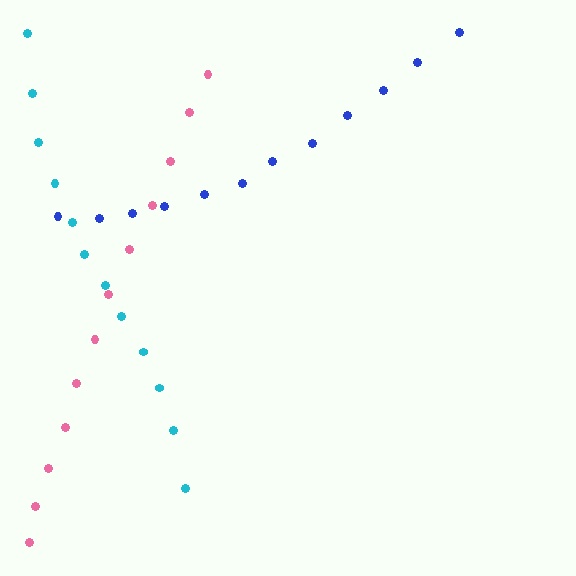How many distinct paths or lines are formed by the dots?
There are 3 distinct paths.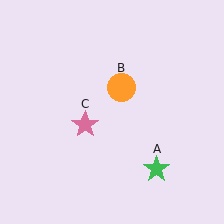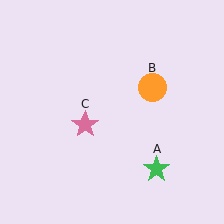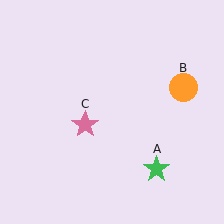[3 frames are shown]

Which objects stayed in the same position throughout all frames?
Green star (object A) and pink star (object C) remained stationary.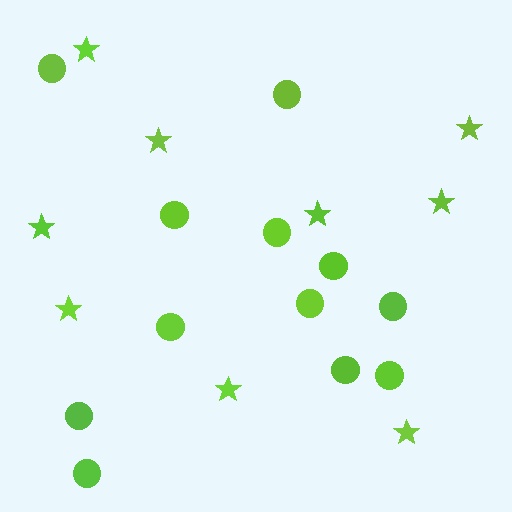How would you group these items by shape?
There are 2 groups: one group of stars (9) and one group of circles (12).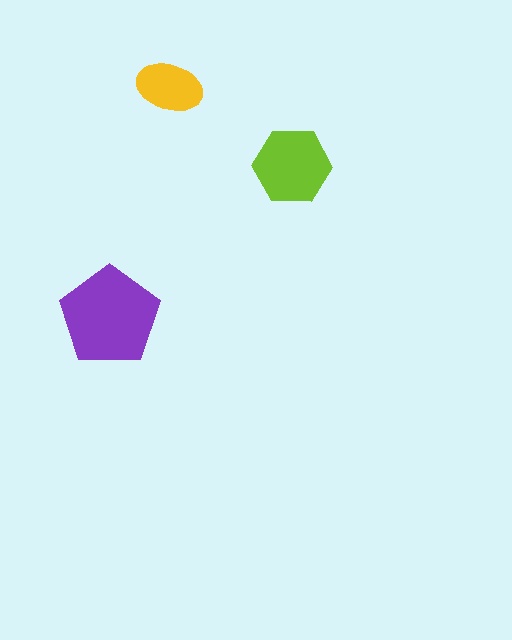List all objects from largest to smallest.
The purple pentagon, the lime hexagon, the yellow ellipse.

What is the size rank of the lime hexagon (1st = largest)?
2nd.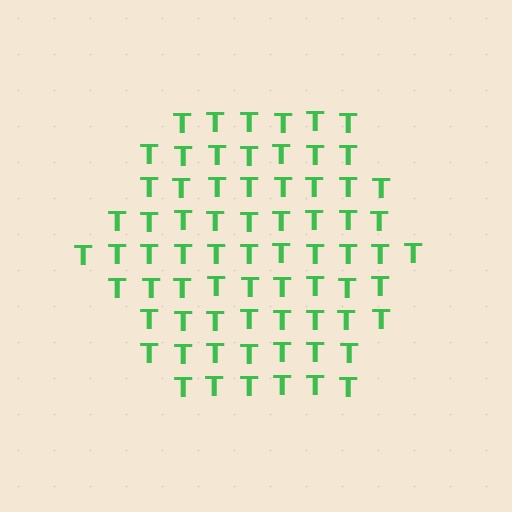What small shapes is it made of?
It is made of small letter T's.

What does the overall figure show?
The overall figure shows a hexagon.